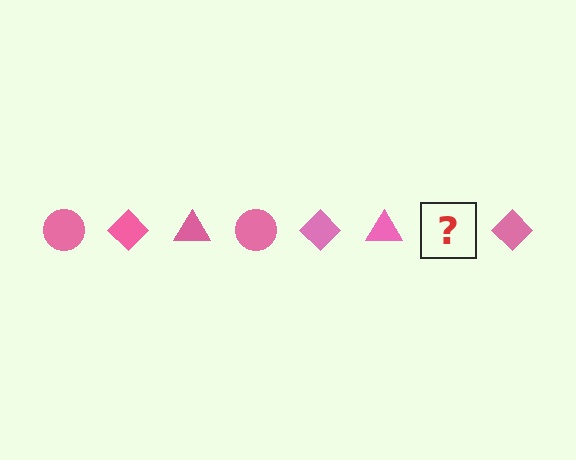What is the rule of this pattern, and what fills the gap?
The rule is that the pattern cycles through circle, diamond, triangle shapes in pink. The gap should be filled with a pink circle.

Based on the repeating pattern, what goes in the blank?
The blank should be a pink circle.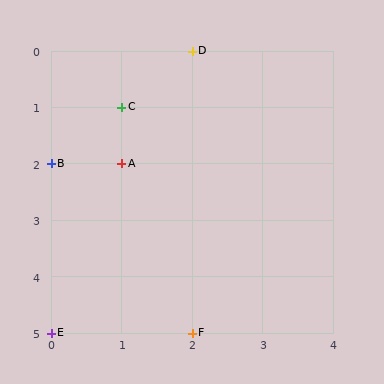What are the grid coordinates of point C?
Point C is at grid coordinates (1, 1).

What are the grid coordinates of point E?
Point E is at grid coordinates (0, 5).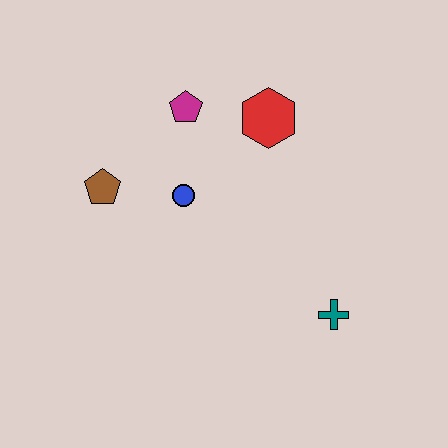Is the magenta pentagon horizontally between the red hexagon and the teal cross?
No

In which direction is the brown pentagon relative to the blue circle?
The brown pentagon is to the left of the blue circle.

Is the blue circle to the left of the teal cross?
Yes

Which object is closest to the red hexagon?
The magenta pentagon is closest to the red hexagon.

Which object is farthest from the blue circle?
The teal cross is farthest from the blue circle.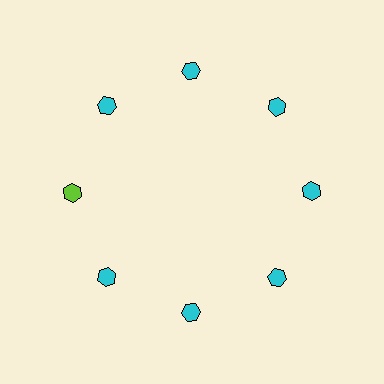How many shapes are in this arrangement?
There are 8 shapes arranged in a ring pattern.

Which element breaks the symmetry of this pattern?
The lime hexagon at roughly the 9 o'clock position breaks the symmetry. All other shapes are cyan hexagons.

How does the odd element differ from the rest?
It has a different color: lime instead of cyan.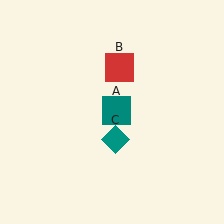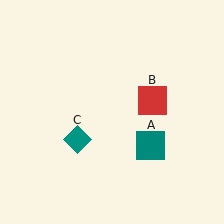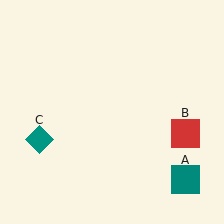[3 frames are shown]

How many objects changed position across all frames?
3 objects changed position: teal square (object A), red square (object B), teal diamond (object C).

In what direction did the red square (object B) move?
The red square (object B) moved down and to the right.